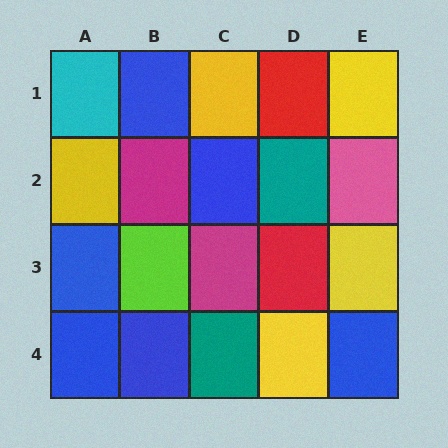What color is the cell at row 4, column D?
Yellow.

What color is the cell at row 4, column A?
Blue.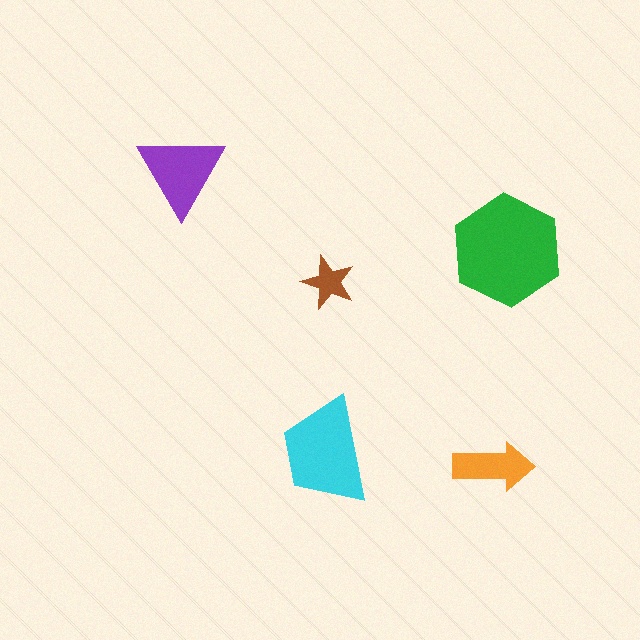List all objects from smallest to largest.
The brown star, the orange arrow, the purple triangle, the cyan trapezoid, the green hexagon.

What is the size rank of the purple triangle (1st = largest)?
3rd.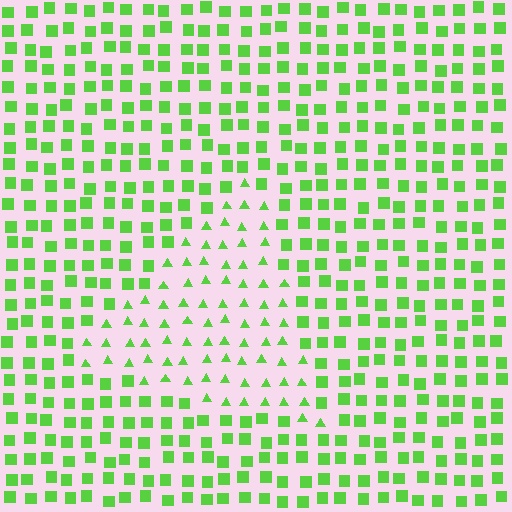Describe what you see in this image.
The image is filled with small lime elements arranged in a uniform grid. A triangle-shaped region contains triangles, while the surrounding area contains squares. The boundary is defined purely by the change in element shape.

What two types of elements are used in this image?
The image uses triangles inside the triangle region and squares outside it.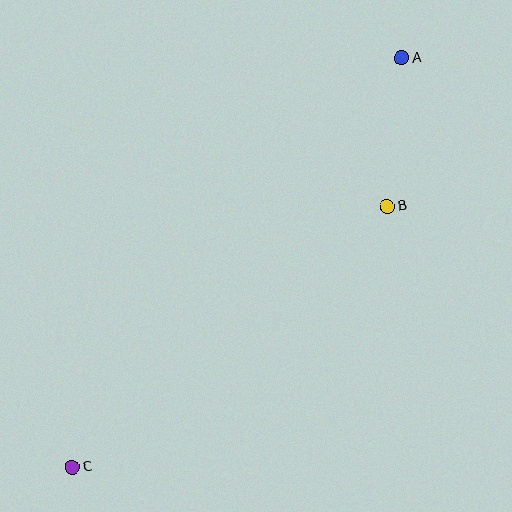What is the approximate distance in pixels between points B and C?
The distance between B and C is approximately 408 pixels.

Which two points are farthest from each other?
Points A and C are farthest from each other.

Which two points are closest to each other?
Points A and B are closest to each other.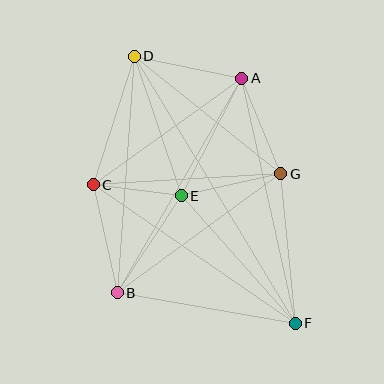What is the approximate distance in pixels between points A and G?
The distance between A and G is approximately 103 pixels.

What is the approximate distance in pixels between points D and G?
The distance between D and G is approximately 188 pixels.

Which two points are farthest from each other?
Points D and F are farthest from each other.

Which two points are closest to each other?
Points C and E are closest to each other.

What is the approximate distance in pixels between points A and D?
The distance between A and D is approximately 109 pixels.